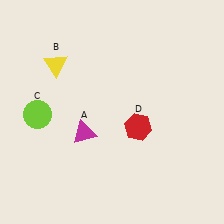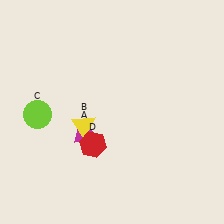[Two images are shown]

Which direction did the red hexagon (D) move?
The red hexagon (D) moved left.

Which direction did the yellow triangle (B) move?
The yellow triangle (B) moved down.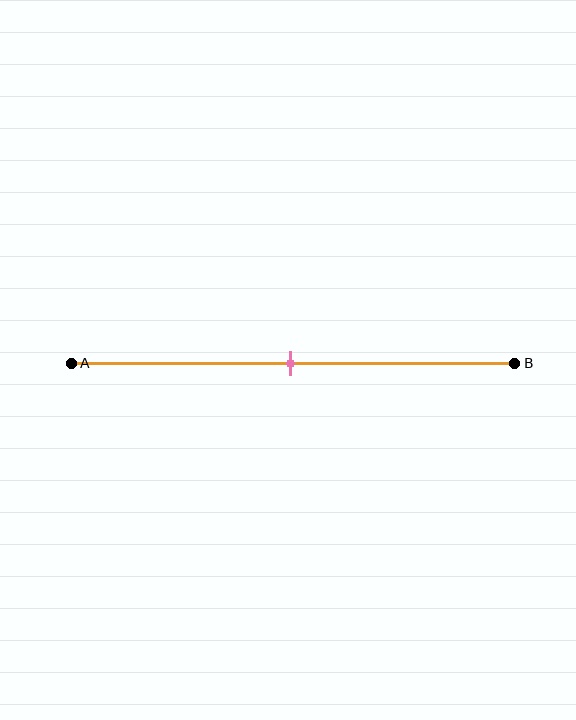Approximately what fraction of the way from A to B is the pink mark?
The pink mark is approximately 50% of the way from A to B.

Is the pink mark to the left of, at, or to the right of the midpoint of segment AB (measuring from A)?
The pink mark is approximately at the midpoint of segment AB.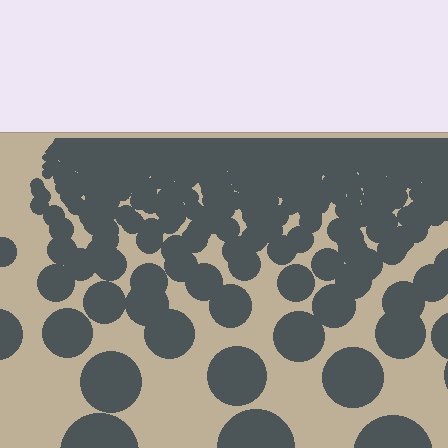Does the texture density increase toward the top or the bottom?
Density increases toward the top.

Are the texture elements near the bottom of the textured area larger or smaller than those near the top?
Larger. Near the bottom, elements are closer to the viewer and appear at a bigger on-screen size.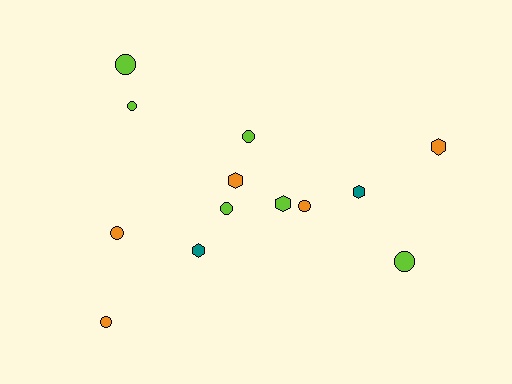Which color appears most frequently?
Lime, with 6 objects.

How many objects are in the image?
There are 13 objects.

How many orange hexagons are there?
There are 2 orange hexagons.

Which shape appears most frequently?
Circle, with 8 objects.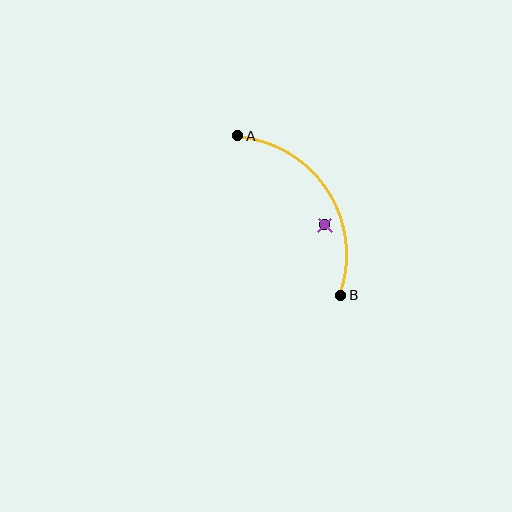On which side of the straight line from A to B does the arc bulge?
The arc bulges to the right of the straight line connecting A and B.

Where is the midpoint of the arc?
The arc midpoint is the point on the curve farthest from the straight line joining A and B. It sits to the right of that line.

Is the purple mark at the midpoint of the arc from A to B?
No — the purple mark does not lie on the arc at all. It sits slightly inside the curve.